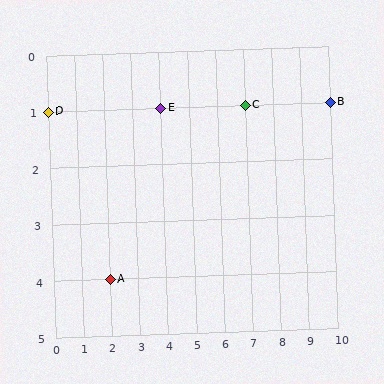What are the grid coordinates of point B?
Point B is at grid coordinates (10, 1).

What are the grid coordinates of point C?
Point C is at grid coordinates (7, 1).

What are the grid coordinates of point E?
Point E is at grid coordinates (4, 1).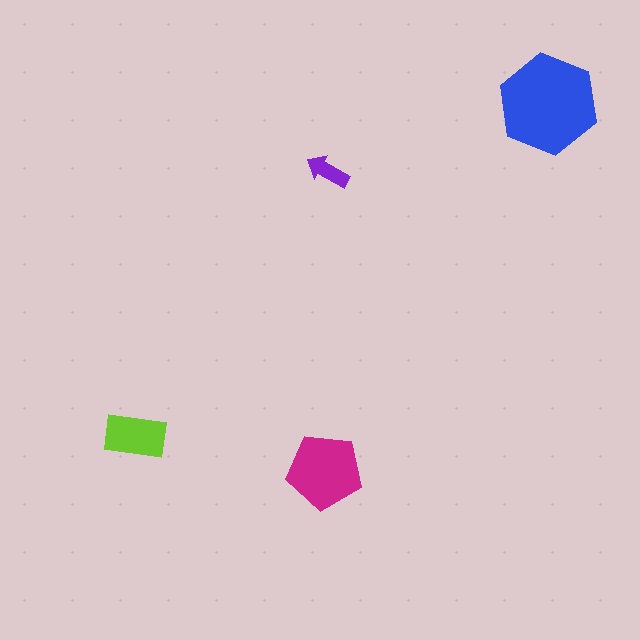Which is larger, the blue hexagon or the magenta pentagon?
The blue hexagon.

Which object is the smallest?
The purple arrow.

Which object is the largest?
The blue hexagon.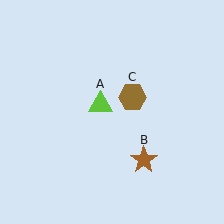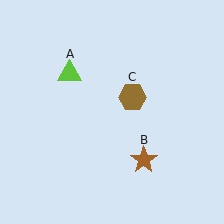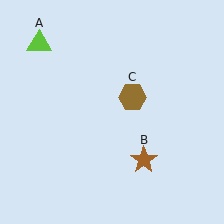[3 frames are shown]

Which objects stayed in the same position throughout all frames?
Brown star (object B) and brown hexagon (object C) remained stationary.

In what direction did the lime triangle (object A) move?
The lime triangle (object A) moved up and to the left.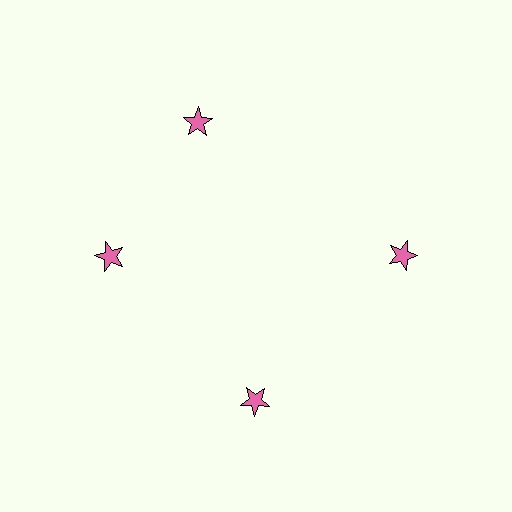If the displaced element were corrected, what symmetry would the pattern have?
It would have 4-fold rotational symmetry — the pattern would map onto itself every 90 degrees.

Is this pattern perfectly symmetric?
No. The 4 pink stars are arranged in a ring, but one element near the 12 o'clock position is rotated out of alignment along the ring, breaking the 4-fold rotational symmetry.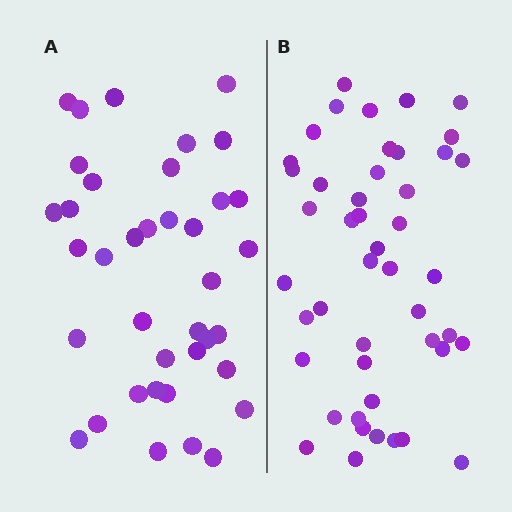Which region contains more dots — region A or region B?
Region B (the right region) has more dots.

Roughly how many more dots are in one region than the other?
Region B has roughly 8 or so more dots than region A.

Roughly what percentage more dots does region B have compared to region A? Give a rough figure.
About 20% more.